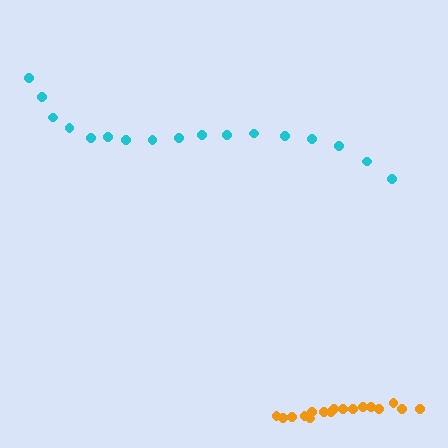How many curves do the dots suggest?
There are 2 distinct paths.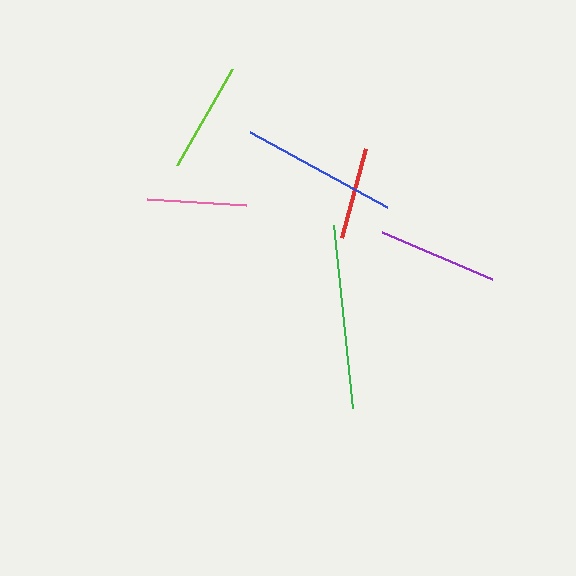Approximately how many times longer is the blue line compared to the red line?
The blue line is approximately 1.7 times the length of the red line.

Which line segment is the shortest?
The red line is the shortest at approximately 93 pixels.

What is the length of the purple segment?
The purple segment is approximately 119 pixels long.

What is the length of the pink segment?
The pink segment is approximately 99 pixels long.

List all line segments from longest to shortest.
From longest to shortest: green, blue, purple, lime, pink, red.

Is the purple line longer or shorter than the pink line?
The purple line is longer than the pink line.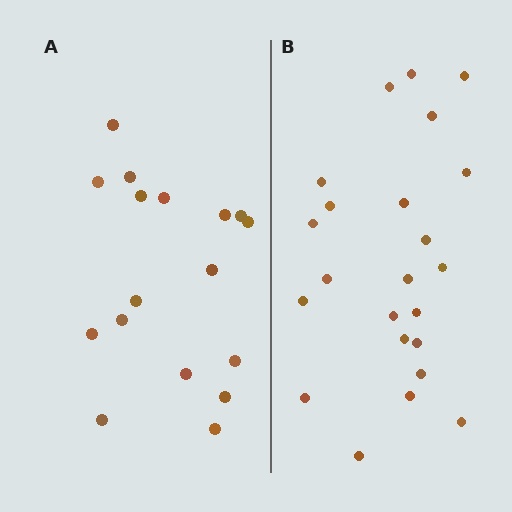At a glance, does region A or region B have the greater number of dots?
Region B (the right region) has more dots.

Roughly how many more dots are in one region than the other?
Region B has about 6 more dots than region A.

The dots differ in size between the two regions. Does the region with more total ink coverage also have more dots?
No. Region A has more total ink coverage because its dots are larger, but region B actually contains more individual dots. Total area can be misleading — the number of items is what matters here.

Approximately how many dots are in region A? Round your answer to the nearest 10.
About 20 dots. (The exact count is 17, which rounds to 20.)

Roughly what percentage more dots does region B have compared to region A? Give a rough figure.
About 35% more.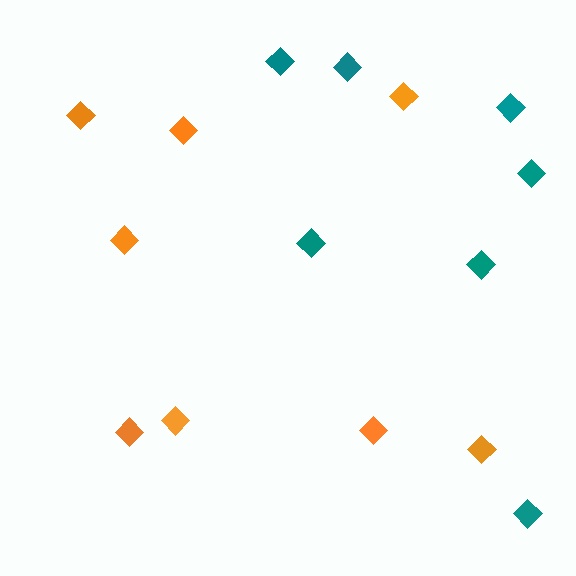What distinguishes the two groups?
There are 2 groups: one group of teal diamonds (7) and one group of orange diamonds (8).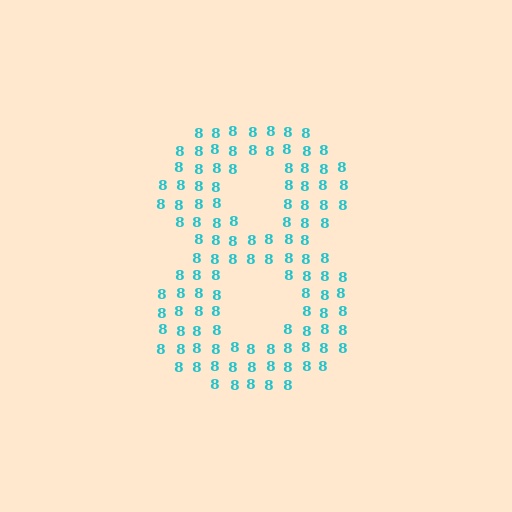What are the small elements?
The small elements are digit 8's.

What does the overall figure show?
The overall figure shows the digit 8.